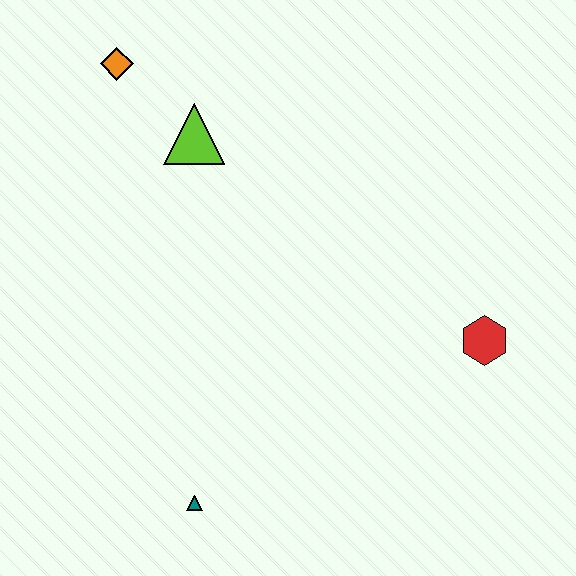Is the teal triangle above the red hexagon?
No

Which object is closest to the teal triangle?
The red hexagon is closest to the teal triangle.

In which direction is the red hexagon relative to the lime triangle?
The red hexagon is to the right of the lime triangle.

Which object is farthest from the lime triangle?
The teal triangle is farthest from the lime triangle.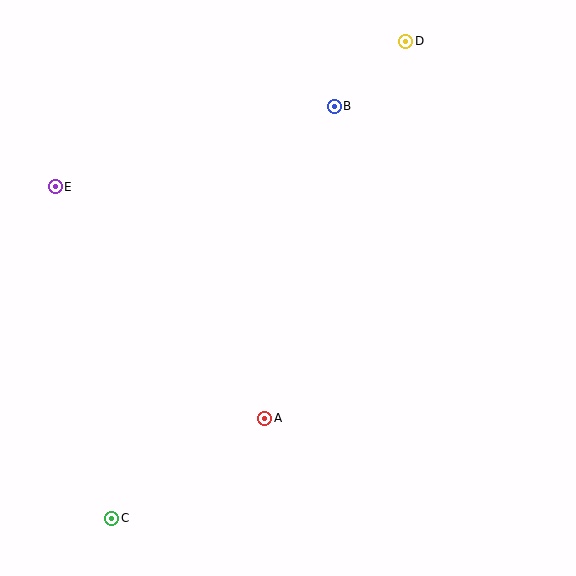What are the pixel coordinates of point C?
Point C is at (112, 518).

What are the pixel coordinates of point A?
Point A is at (265, 418).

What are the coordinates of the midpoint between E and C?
The midpoint between E and C is at (83, 352).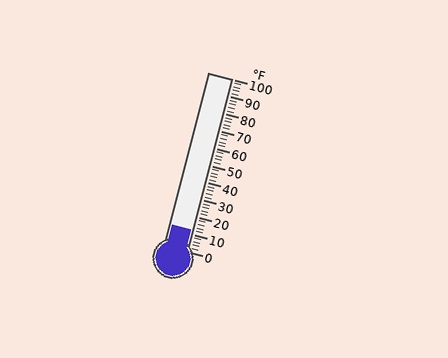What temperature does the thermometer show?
The thermometer shows approximately 12°F.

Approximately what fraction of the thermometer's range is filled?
The thermometer is filled to approximately 10% of its range.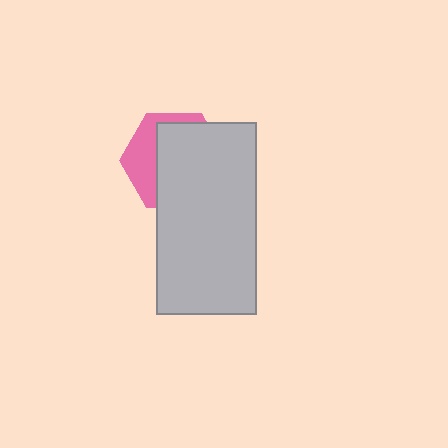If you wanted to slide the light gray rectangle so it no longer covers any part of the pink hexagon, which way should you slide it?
Slide it toward the lower-right — that is the most direct way to separate the two shapes.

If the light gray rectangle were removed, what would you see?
You would see the complete pink hexagon.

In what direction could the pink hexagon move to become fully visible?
The pink hexagon could move toward the upper-left. That would shift it out from behind the light gray rectangle entirely.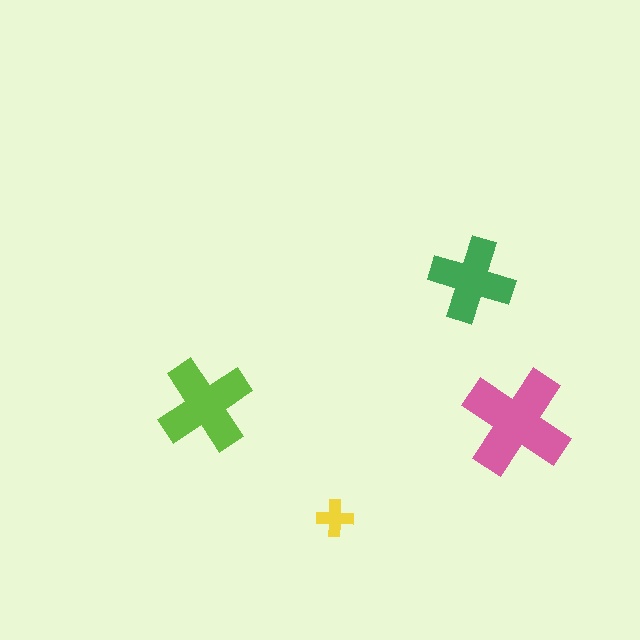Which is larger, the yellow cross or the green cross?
The green one.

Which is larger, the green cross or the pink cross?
The pink one.